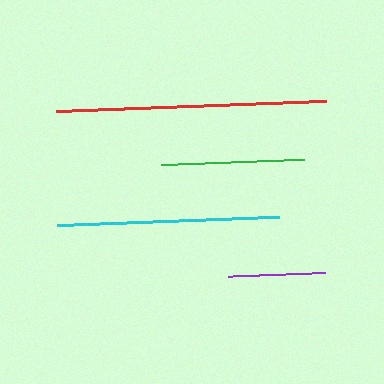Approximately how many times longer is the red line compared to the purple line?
The red line is approximately 2.8 times the length of the purple line.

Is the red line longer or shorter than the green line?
The red line is longer than the green line.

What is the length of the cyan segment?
The cyan segment is approximately 222 pixels long.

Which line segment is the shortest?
The purple line is the shortest at approximately 97 pixels.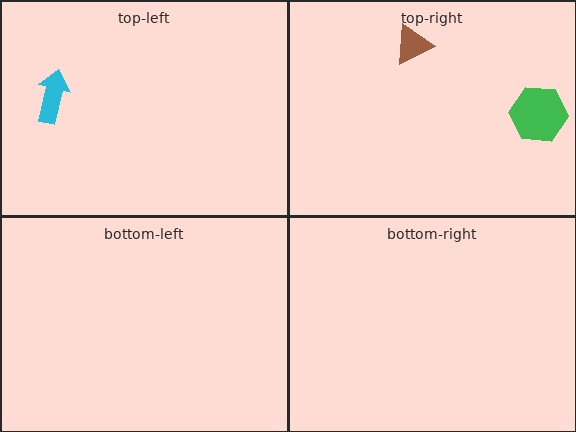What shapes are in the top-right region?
The brown triangle, the green hexagon.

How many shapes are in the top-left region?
1.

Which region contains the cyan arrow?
The top-left region.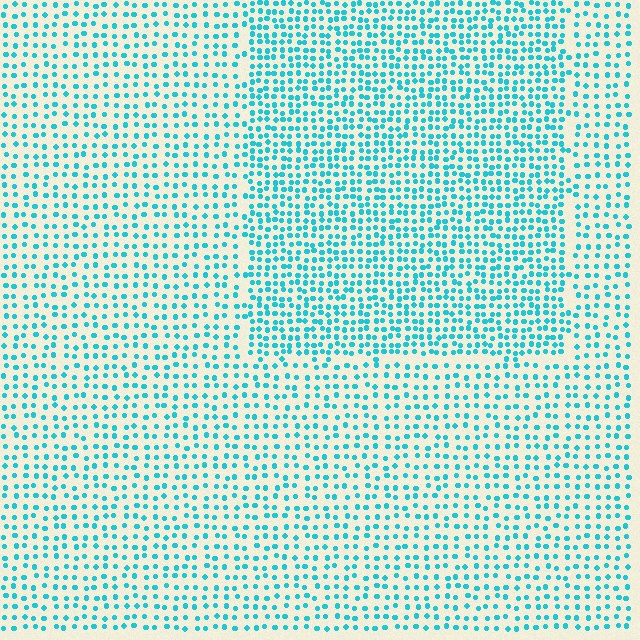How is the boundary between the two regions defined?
The boundary is defined by a change in element density (approximately 1.7x ratio). All elements are the same color, size, and shape.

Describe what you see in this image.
The image contains small cyan elements arranged at two different densities. A rectangle-shaped region is visible where the elements are more densely packed than the surrounding area.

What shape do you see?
I see a rectangle.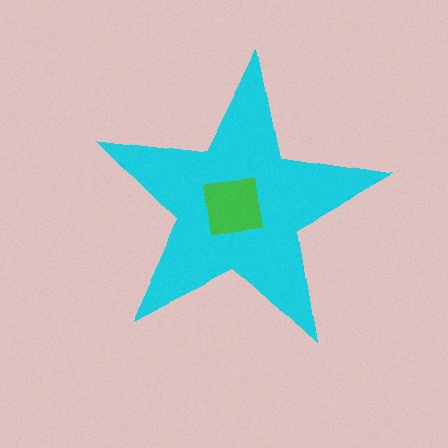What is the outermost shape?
The cyan star.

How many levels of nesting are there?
2.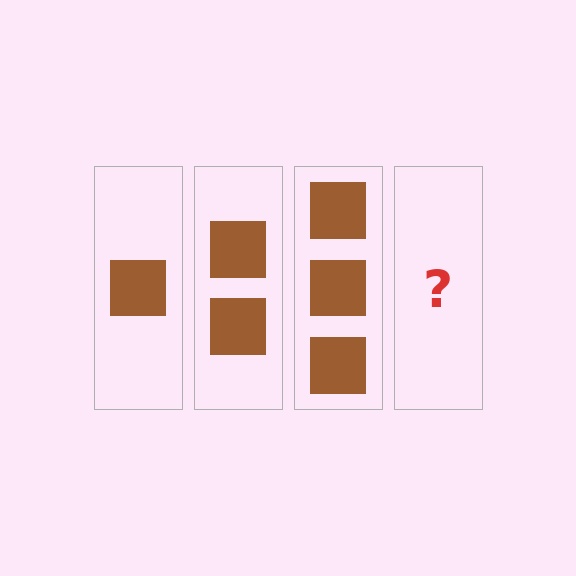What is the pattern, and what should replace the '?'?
The pattern is that each step adds one more square. The '?' should be 4 squares.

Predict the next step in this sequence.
The next step is 4 squares.